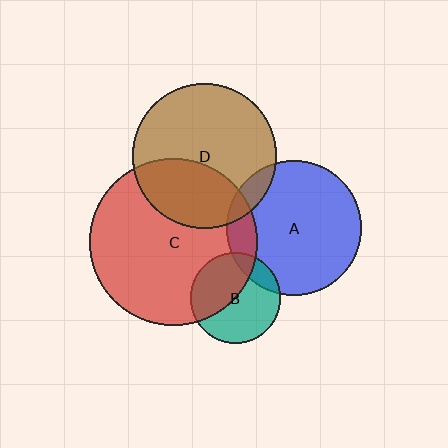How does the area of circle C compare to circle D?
Approximately 1.3 times.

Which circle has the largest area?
Circle C (red).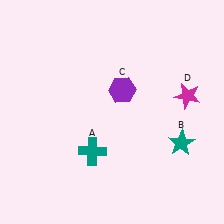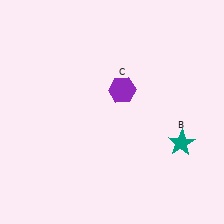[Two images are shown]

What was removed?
The teal cross (A), the magenta star (D) were removed in Image 2.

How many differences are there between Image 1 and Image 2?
There are 2 differences between the two images.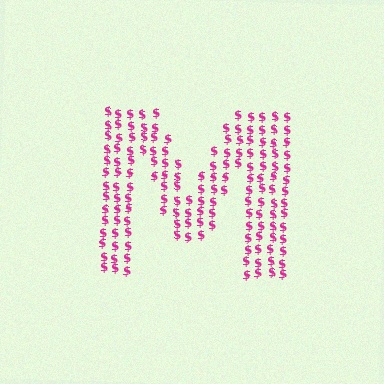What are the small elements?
The small elements are dollar signs.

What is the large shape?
The large shape is the letter M.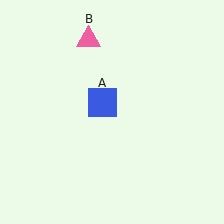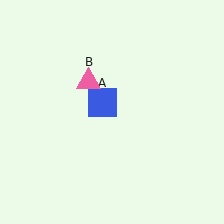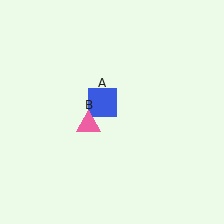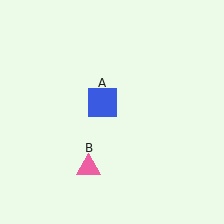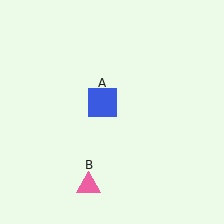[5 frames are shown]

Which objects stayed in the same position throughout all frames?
Blue square (object A) remained stationary.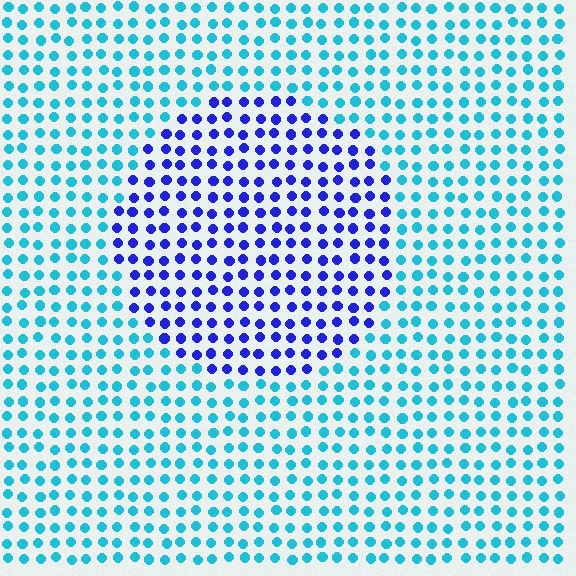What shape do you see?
I see a circle.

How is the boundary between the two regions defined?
The boundary is defined purely by a slight shift in hue (about 53 degrees). Spacing, size, and orientation are identical on both sides.